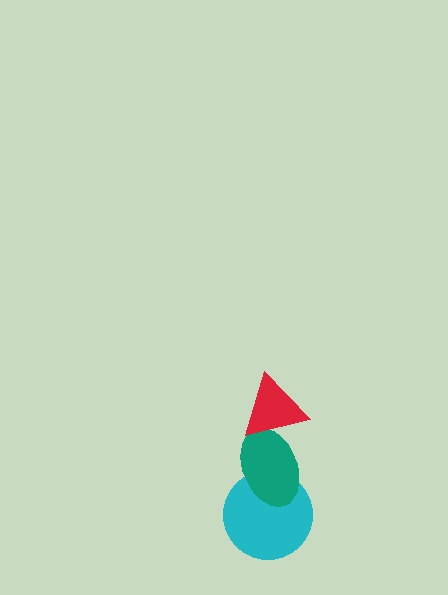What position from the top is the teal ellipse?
The teal ellipse is 2nd from the top.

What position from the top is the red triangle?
The red triangle is 1st from the top.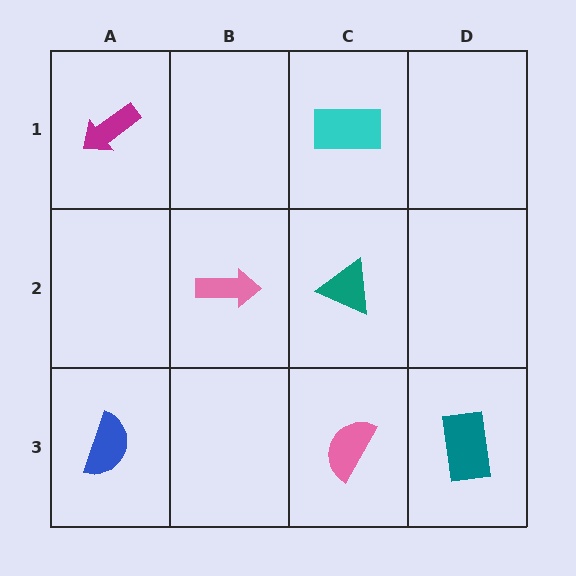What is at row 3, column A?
A blue semicircle.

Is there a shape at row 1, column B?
No, that cell is empty.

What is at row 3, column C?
A pink semicircle.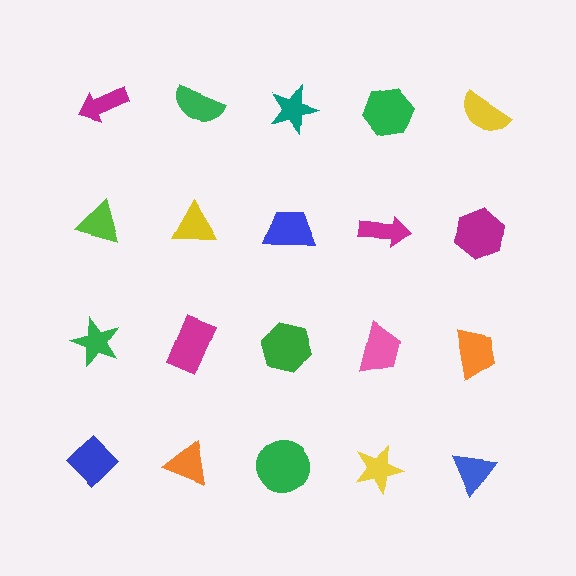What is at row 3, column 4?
A pink trapezoid.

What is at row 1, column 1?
A magenta arrow.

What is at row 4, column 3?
A green circle.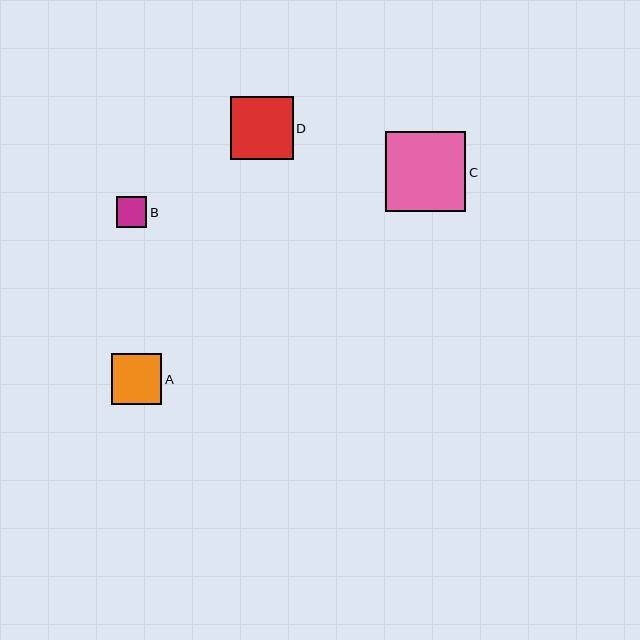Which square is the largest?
Square C is the largest with a size of approximately 80 pixels.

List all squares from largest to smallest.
From largest to smallest: C, D, A, B.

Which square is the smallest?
Square B is the smallest with a size of approximately 31 pixels.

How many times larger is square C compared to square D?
Square C is approximately 1.3 times the size of square D.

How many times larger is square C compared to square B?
Square C is approximately 2.6 times the size of square B.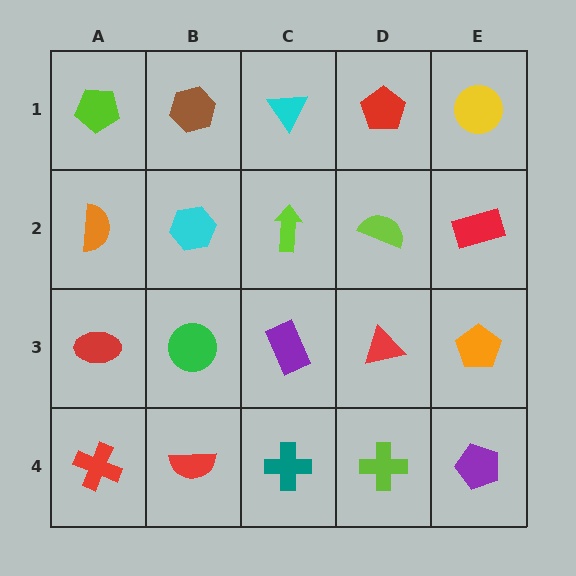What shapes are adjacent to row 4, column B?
A green circle (row 3, column B), a red cross (row 4, column A), a teal cross (row 4, column C).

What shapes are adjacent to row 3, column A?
An orange semicircle (row 2, column A), a red cross (row 4, column A), a green circle (row 3, column B).